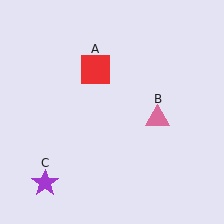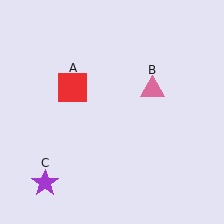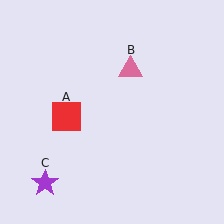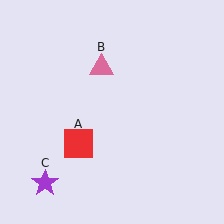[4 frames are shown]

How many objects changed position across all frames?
2 objects changed position: red square (object A), pink triangle (object B).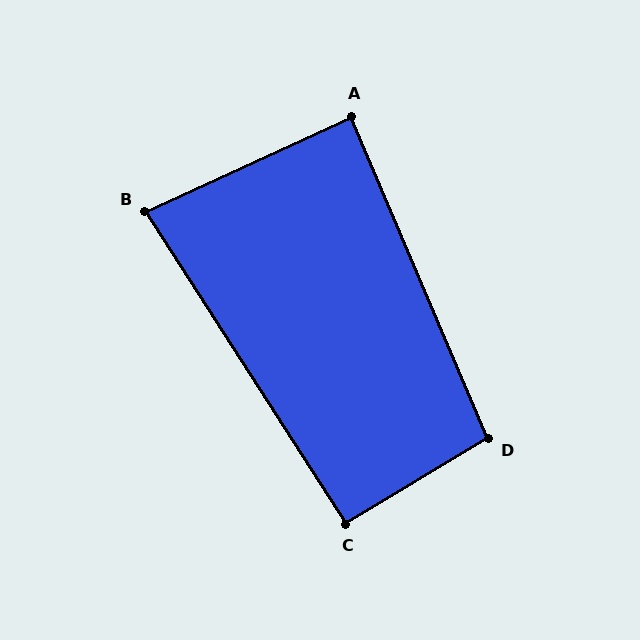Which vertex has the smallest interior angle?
B, at approximately 82 degrees.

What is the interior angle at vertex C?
Approximately 92 degrees (approximately right).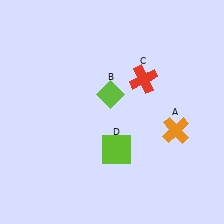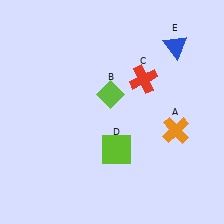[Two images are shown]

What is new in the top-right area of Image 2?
A blue triangle (E) was added in the top-right area of Image 2.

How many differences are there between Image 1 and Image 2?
There is 1 difference between the two images.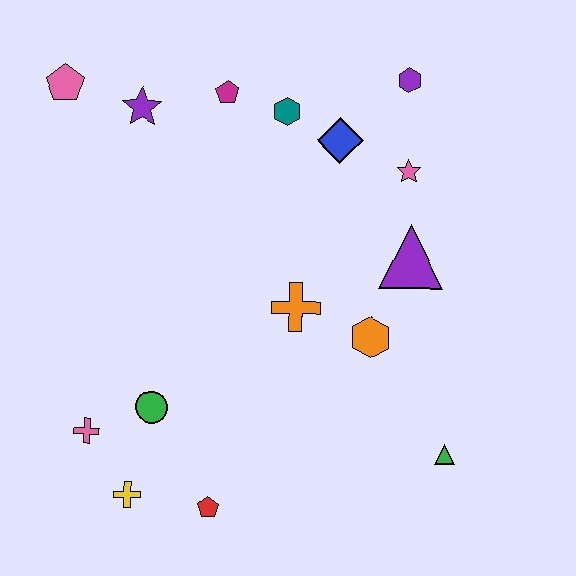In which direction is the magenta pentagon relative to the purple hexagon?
The magenta pentagon is to the left of the purple hexagon.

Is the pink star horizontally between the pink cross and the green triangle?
Yes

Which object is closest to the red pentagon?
The yellow cross is closest to the red pentagon.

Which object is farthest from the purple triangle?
The pink pentagon is farthest from the purple triangle.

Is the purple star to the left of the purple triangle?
Yes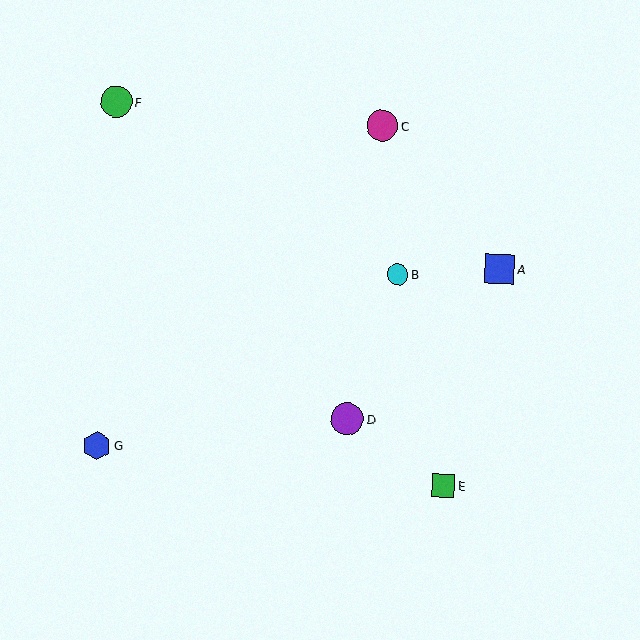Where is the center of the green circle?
The center of the green circle is at (117, 102).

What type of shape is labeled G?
Shape G is a blue hexagon.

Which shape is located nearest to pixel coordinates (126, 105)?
The green circle (labeled F) at (117, 102) is nearest to that location.